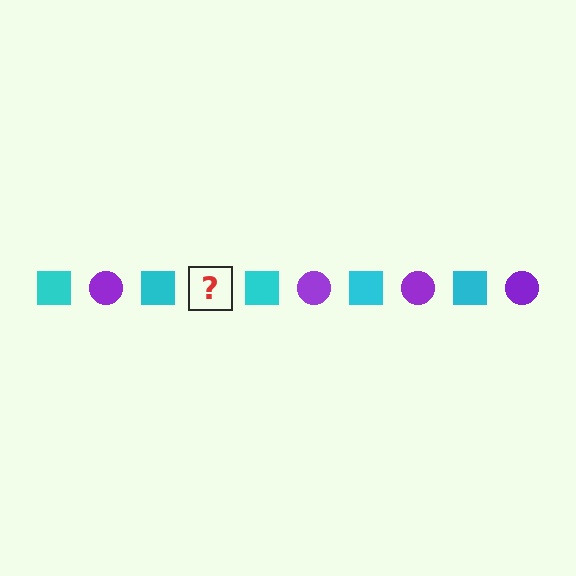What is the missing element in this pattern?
The missing element is a purple circle.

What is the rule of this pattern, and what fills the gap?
The rule is that the pattern alternates between cyan square and purple circle. The gap should be filled with a purple circle.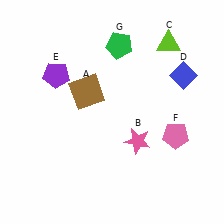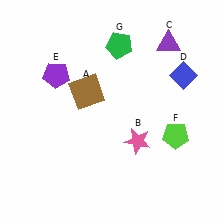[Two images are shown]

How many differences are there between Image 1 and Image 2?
There are 2 differences between the two images.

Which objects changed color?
C changed from lime to purple. F changed from pink to lime.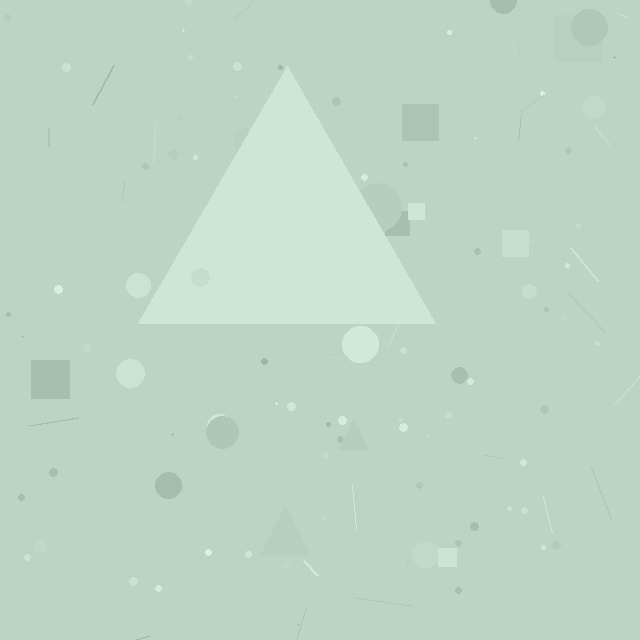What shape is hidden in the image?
A triangle is hidden in the image.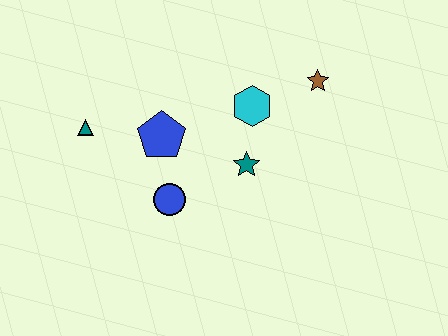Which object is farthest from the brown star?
The teal triangle is farthest from the brown star.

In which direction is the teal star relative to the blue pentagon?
The teal star is to the right of the blue pentagon.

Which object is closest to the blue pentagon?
The blue circle is closest to the blue pentagon.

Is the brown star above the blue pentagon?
Yes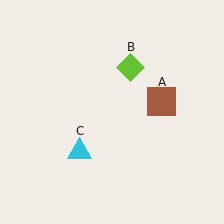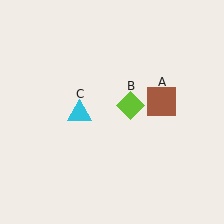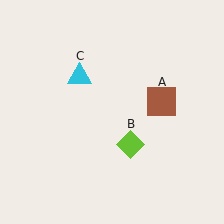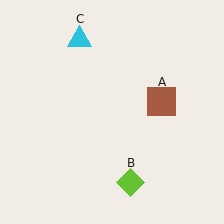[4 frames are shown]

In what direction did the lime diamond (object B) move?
The lime diamond (object B) moved down.